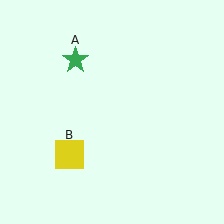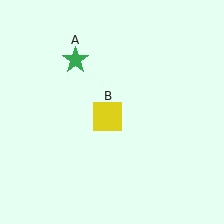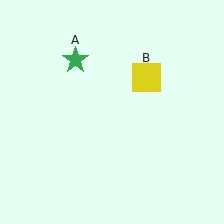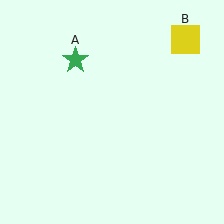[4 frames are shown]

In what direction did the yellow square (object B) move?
The yellow square (object B) moved up and to the right.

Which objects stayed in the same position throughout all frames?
Green star (object A) remained stationary.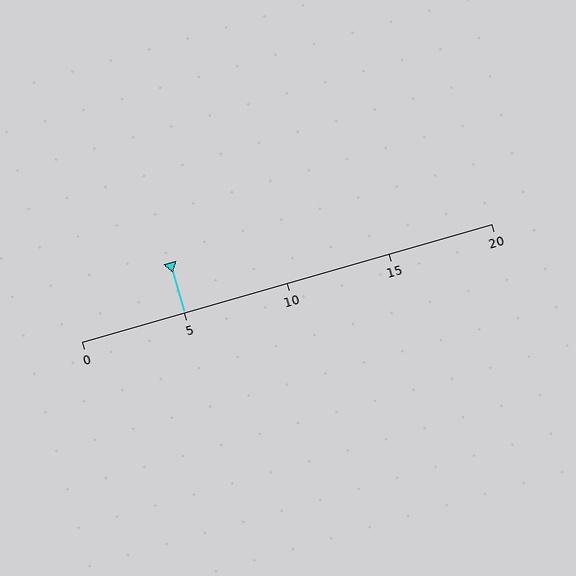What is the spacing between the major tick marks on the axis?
The major ticks are spaced 5 apart.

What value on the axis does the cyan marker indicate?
The marker indicates approximately 5.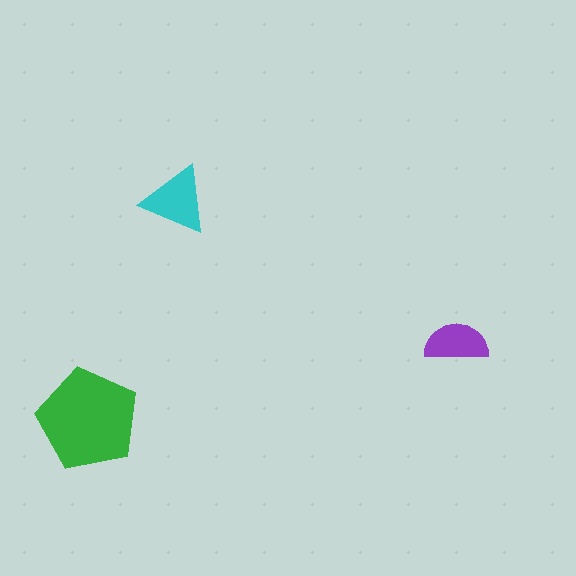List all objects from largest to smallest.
The green pentagon, the cyan triangle, the purple semicircle.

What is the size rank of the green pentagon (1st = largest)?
1st.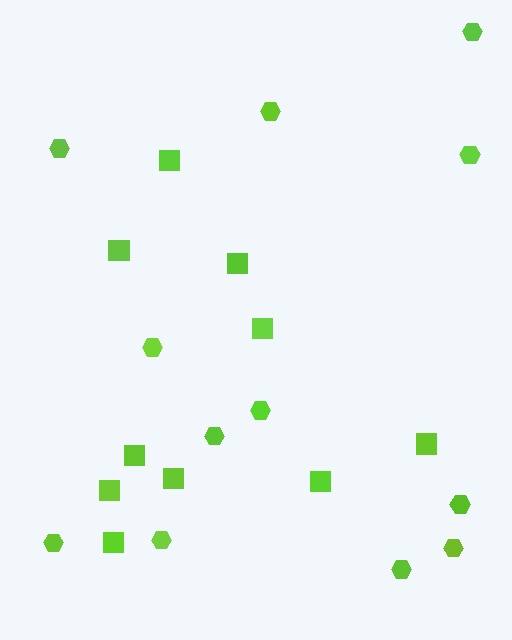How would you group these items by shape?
There are 2 groups: one group of squares (10) and one group of hexagons (12).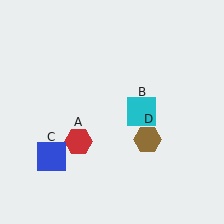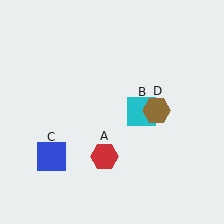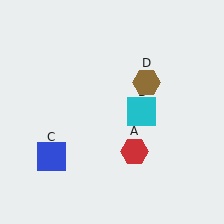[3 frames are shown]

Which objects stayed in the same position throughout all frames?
Cyan square (object B) and blue square (object C) remained stationary.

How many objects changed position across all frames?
2 objects changed position: red hexagon (object A), brown hexagon (object D).